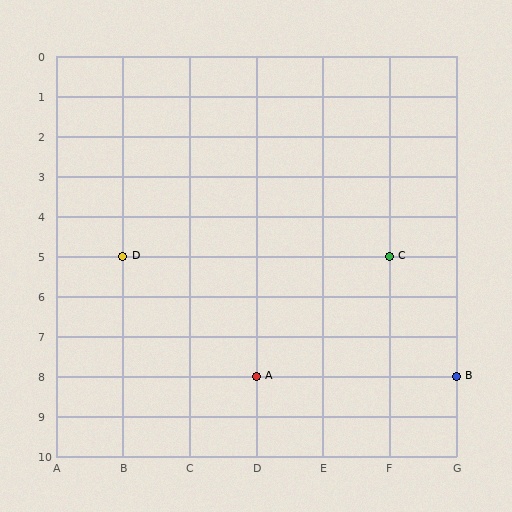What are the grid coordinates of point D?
Point D is at grid coordinates (B, 5).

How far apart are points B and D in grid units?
Points B and D are 5 columns and 3 rows apart (about 5.8 grid units diagonally).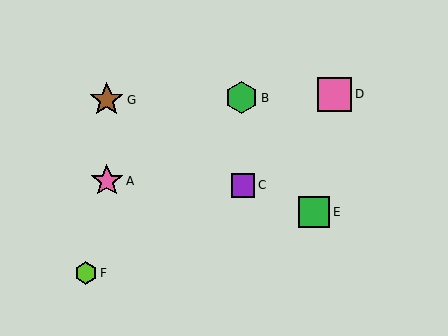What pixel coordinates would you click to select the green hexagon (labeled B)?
Click at (241, 98) to select the green hexagon B.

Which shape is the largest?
The pink square (labeled D) is the largest.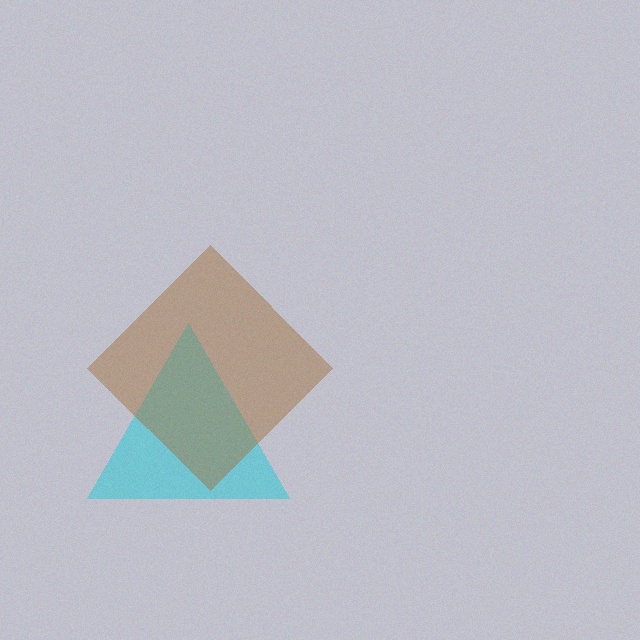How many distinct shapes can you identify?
There are 2 distinct shapes: a cyan triangle, a brown diamond.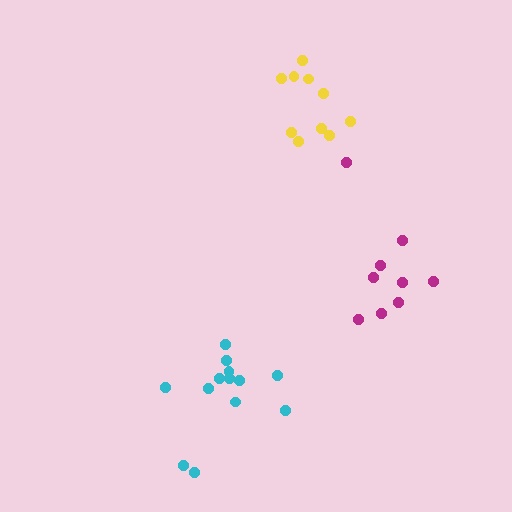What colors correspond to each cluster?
The clusters are colored: magenta, cyan, yellow.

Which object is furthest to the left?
The cyan cluster is leftmost.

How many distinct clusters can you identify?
There are 3 distinct clusters.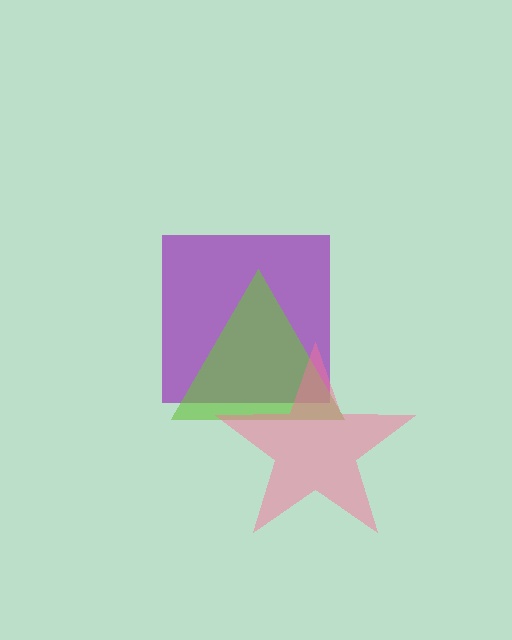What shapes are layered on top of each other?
The layered shapes are: a purple square, a lime triangle, a pink star.